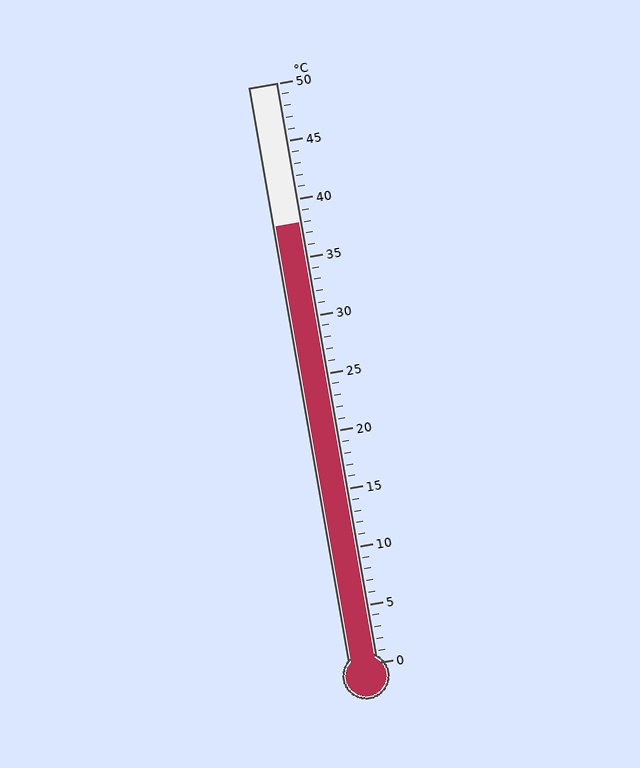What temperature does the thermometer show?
The thermometer shows approximately 38°C.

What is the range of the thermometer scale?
The thermometer scale ranges from 0°C to 50°C.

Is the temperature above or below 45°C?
The temperature is below 45°C.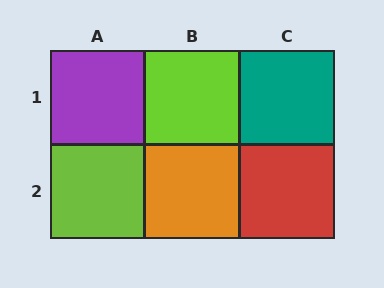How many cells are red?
1 cell is red.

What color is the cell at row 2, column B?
Orange.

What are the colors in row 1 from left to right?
Purple, lime, teal.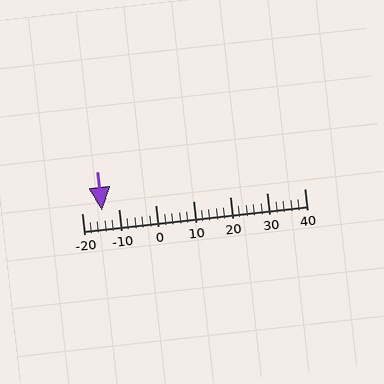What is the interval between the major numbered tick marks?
The major tick marks are spaced 10 units apart.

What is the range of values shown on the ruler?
The ruler shows values from -20 to 40.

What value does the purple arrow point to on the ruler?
The purple arrow points to approximately -15.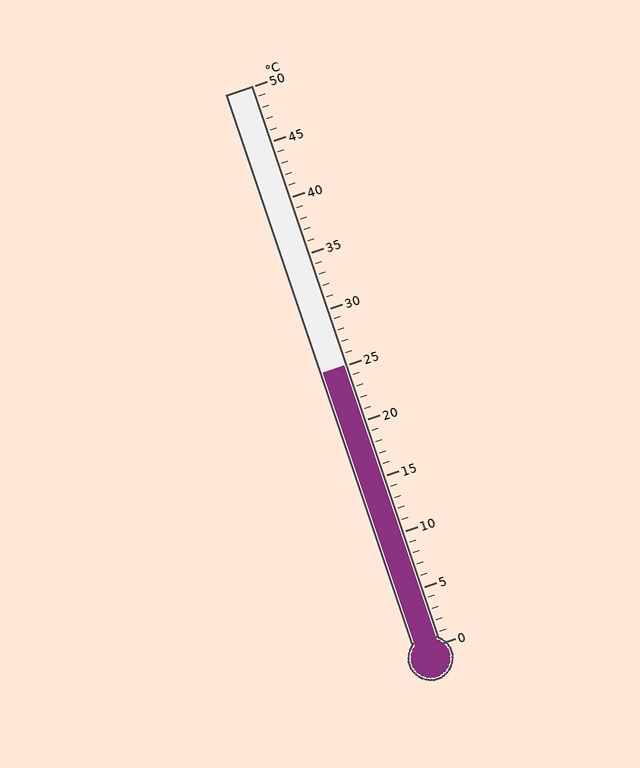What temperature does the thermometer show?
The thermometer shows approximately 25°C.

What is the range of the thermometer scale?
The thermometer scale ranges from 0°C to 50°C.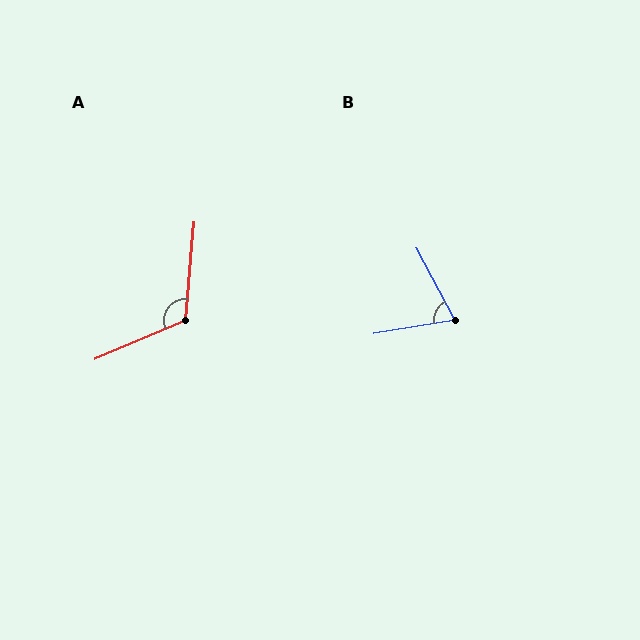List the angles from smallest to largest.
B (71°), A (118°).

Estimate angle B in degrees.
Approximately 71 degrees.